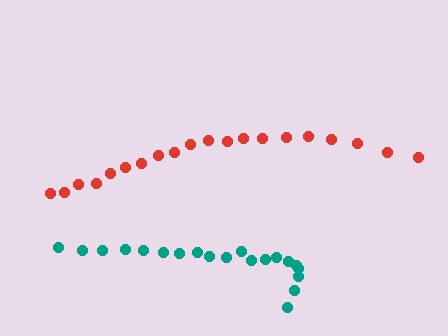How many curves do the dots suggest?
There are 2 distinct paths.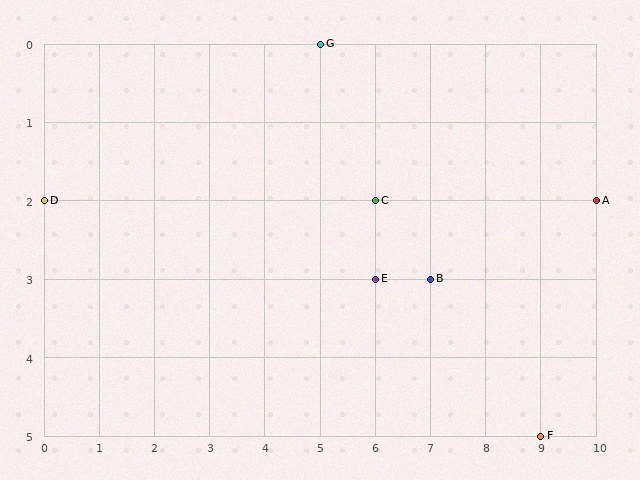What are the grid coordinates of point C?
Point C is at grid coordinates (6, 2).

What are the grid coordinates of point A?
Point A is at grid coordinates (10, 2).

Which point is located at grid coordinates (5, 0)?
Point G is at (5, 0).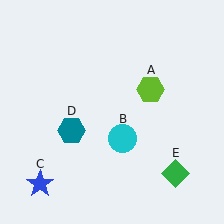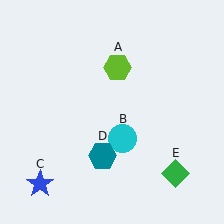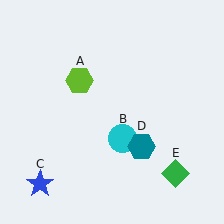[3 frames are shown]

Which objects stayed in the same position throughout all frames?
Cyan circle (object B) and blue star (object C) and green diamond (object E) remained stationary.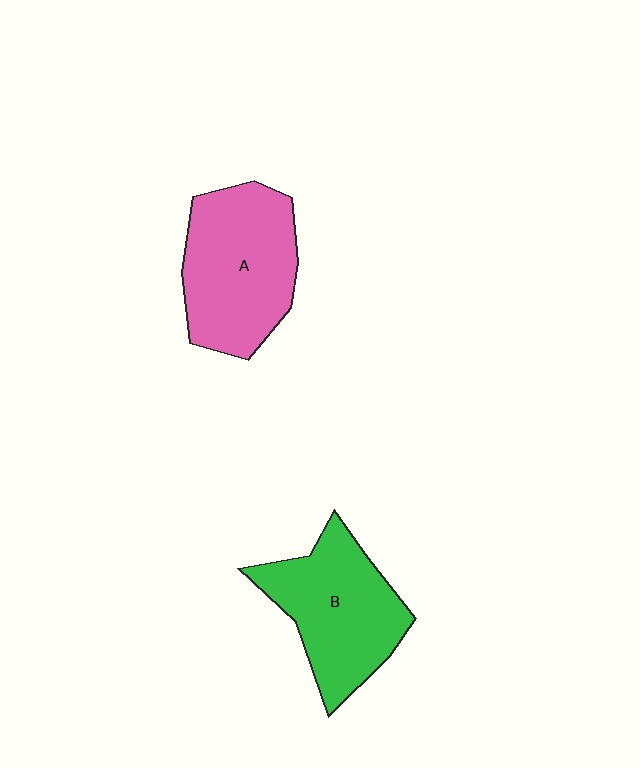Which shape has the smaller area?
Shape B (green).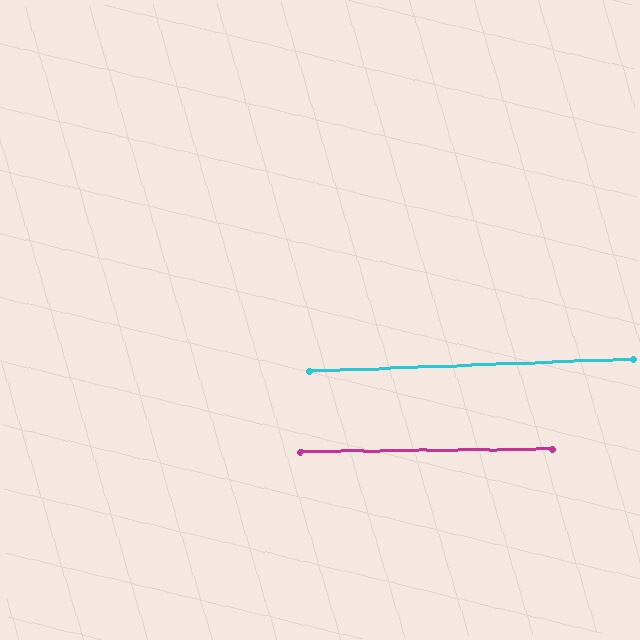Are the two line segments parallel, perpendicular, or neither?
Parallel — their directions differ by only 1.5°.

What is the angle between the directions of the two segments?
Approximately 1 degree.